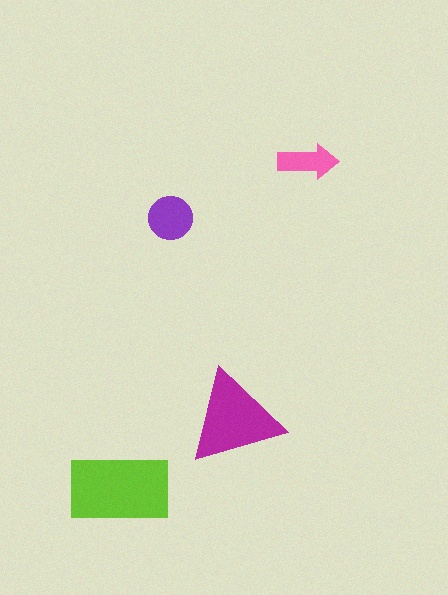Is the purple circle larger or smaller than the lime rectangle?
Smaller.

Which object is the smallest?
The pink arrow.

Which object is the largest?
The lime rectangle.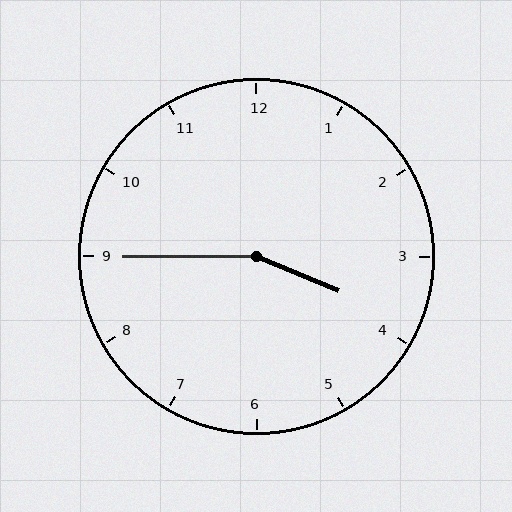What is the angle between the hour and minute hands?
Approximately 158 degrees.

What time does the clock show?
3:45.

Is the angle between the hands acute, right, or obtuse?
It is obtuse.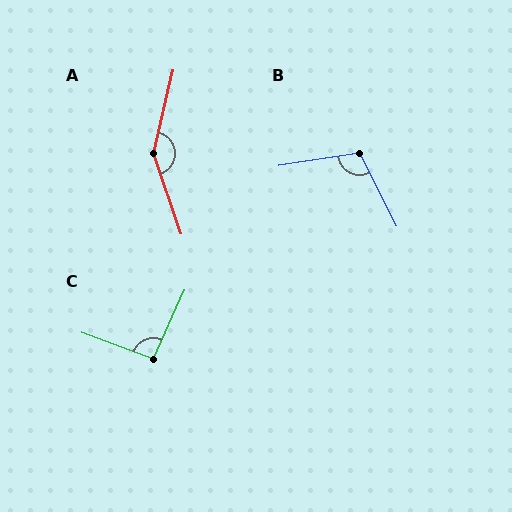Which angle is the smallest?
C, at approximately 94 degrees.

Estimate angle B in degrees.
Approximately 107 degrees.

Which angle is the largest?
A, at approximately 149 degrees.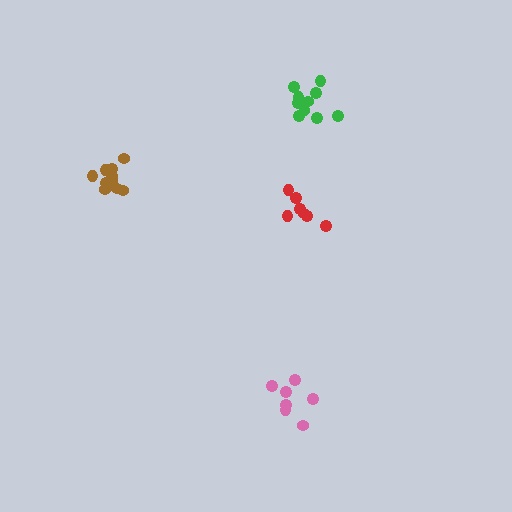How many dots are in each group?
Group 1: 7 dots, Group 2: 10 dots, Group 3: 7 dots, Group 4: 12 dots (36 total).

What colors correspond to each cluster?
The clusters are colored: red, green, pink, brown.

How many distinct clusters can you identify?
There are 4 distinct clusters.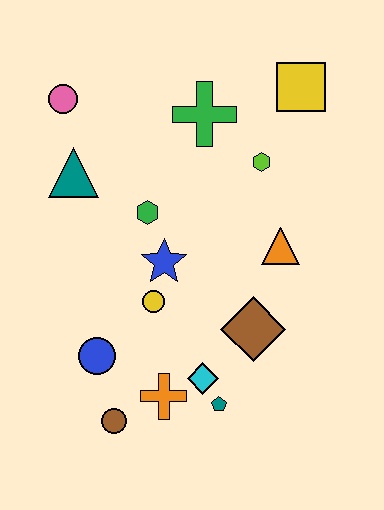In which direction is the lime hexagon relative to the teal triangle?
The lime hexagon is to the right of the teal triangle.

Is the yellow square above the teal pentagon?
Yes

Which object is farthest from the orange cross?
The yellow square is farthest from the orange cross.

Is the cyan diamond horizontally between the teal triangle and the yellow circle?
No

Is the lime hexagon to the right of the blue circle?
Yes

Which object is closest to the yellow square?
The lime hexagon is closest to the yellow square.